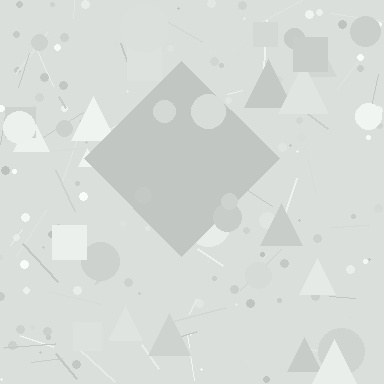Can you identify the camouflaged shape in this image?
The camouflaged shape is a diamond.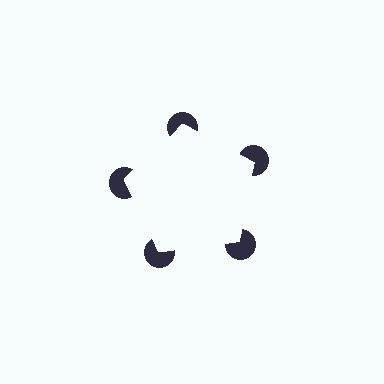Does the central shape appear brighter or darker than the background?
It typically appears slightly brighter than the background, even though no actual brightness change is drawn.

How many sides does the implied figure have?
5 sides.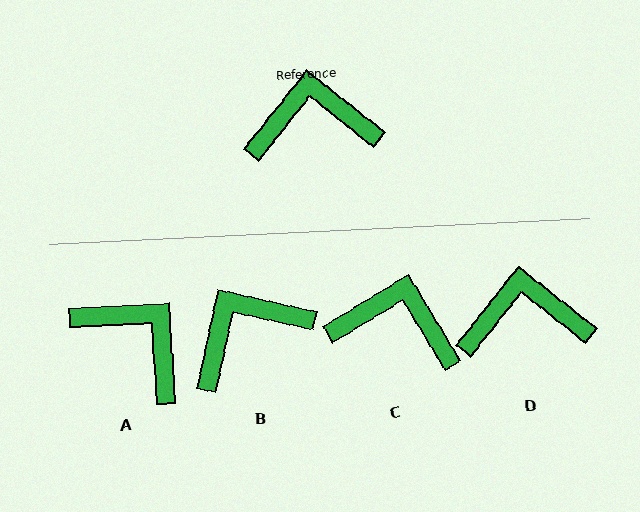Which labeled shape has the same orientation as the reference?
D.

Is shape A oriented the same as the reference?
No, it is off by about 48 degrees.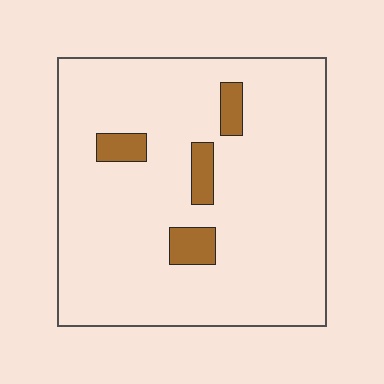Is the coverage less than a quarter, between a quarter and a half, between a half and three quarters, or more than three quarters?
Less than a quarter.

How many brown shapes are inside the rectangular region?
4.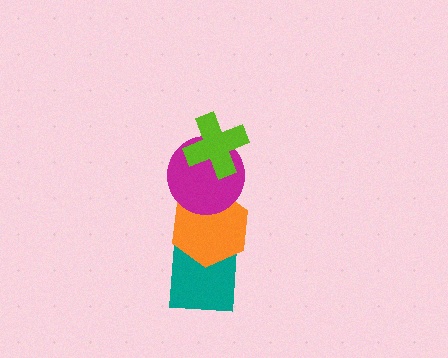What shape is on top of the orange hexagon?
The magenta circle is on top of the orange hexagon.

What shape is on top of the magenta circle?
The lime cross is on top of the magenta circle.